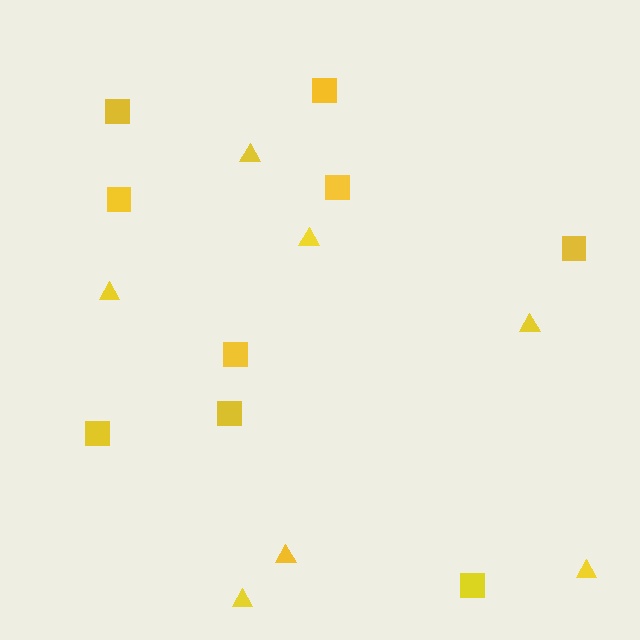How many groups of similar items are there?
There are 2 groups: one group of squares (9) and one group of triangles (7).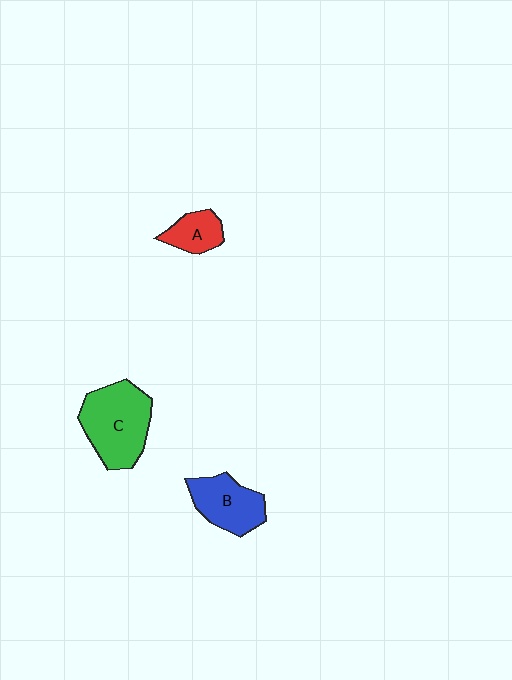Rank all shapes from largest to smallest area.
From largest to smallest: C (green), B (blue), A (red).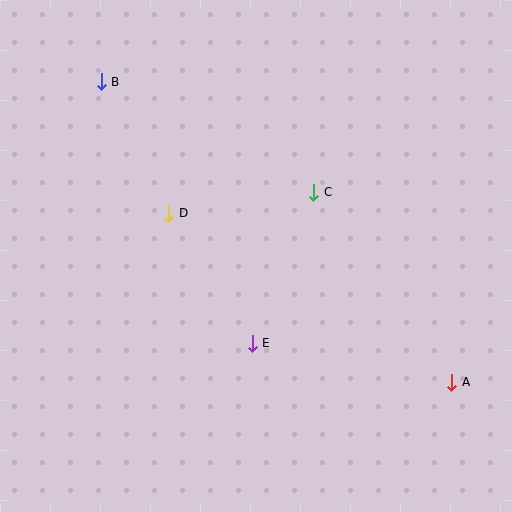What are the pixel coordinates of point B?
Point B is at (101, 82).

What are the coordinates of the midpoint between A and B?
The midpoint between A and B is at (276, 232).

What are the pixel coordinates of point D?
Point D is at (169, 213).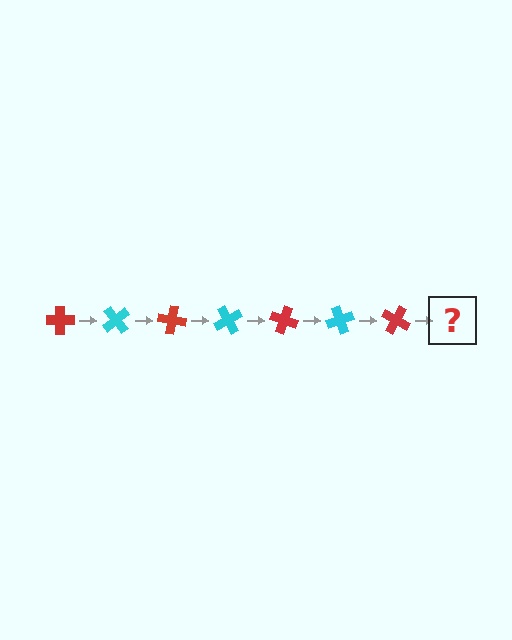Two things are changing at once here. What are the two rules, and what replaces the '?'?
The two rules are that it rotates 50 degrees each step and the color cycles through red and cyan. The '?' should be a cyan cross, rotated 350 degrees from the start.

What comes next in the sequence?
The next element should be a cyan cross, rotated 350 degrees from the start.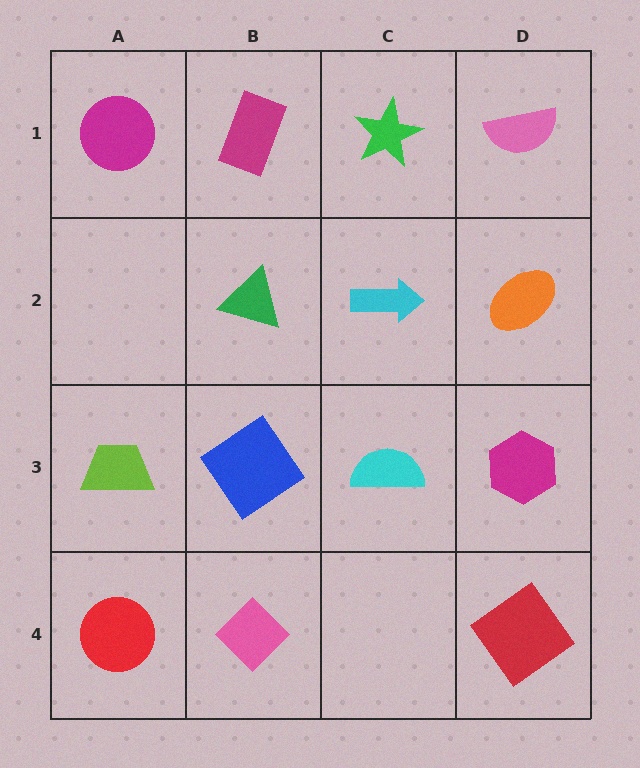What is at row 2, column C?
A cyan arrow.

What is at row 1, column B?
A magenta rectangle.